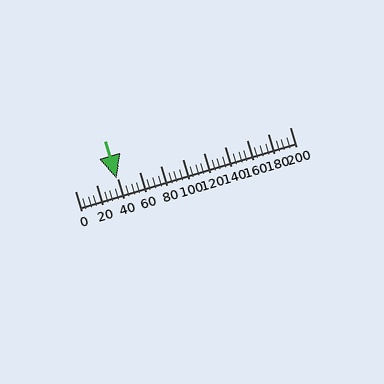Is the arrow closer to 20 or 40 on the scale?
The arrow is closer to 40.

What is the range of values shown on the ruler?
The ruler shows values from 0 to 200.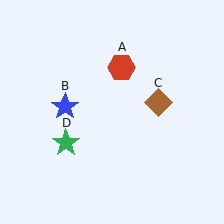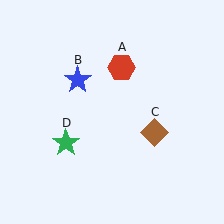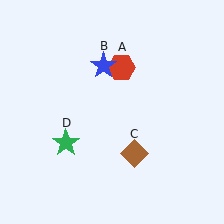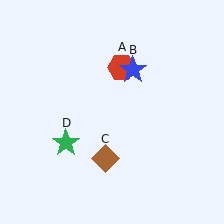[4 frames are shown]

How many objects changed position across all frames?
2 objects changed position: blue star (object B), brown diamond (object C).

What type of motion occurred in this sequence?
The blue star (object B), brown diamond (object C) rotated clockwise around the center of the scene.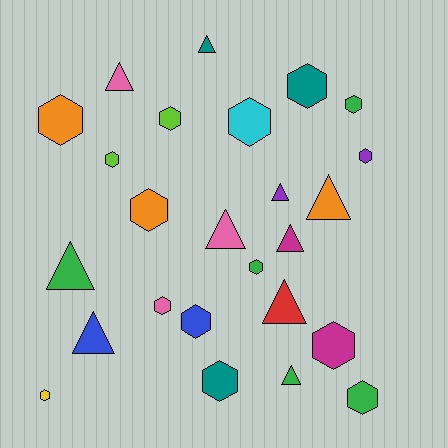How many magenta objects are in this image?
There are 2 magenta objects.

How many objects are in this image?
There are 25 objects.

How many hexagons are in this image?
There are 15 hexagons.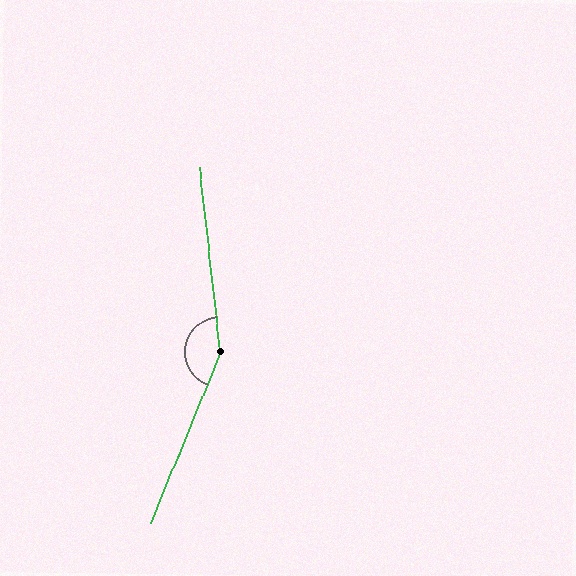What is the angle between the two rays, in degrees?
Approximately 152 degrees.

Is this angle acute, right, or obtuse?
It is obtuse.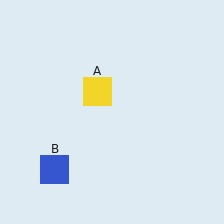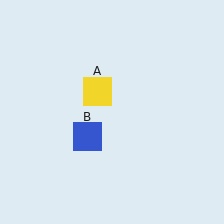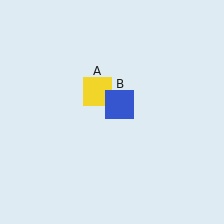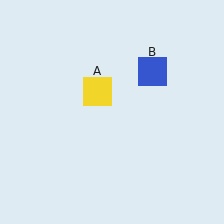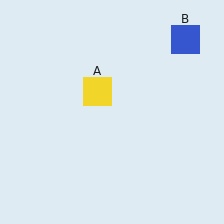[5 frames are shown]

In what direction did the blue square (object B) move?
The blue square (object B) moved up and to the right.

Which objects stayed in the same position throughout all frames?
Yellow square (object A) remained stationary.